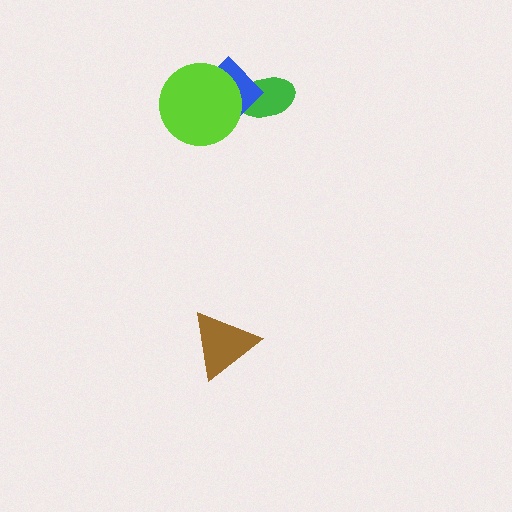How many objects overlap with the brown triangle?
0 objects overlap with the brown triangle.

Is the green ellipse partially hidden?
Yes, it is partially covered by another shape.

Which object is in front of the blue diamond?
The lime circle is in front of the blue diamond.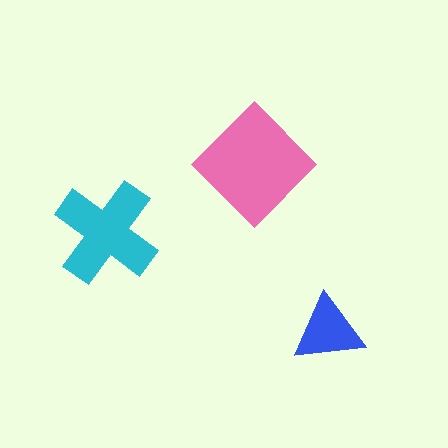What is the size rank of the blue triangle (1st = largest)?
3rd.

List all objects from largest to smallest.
The pink diamond, the cyan cross, the blue triangle.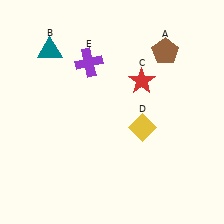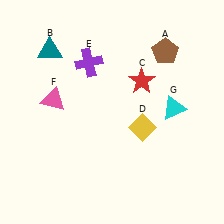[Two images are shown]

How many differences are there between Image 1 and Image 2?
There are 2 differences between the two images.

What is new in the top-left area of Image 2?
A pink triangle (F) was added in the top-left area of Image 2.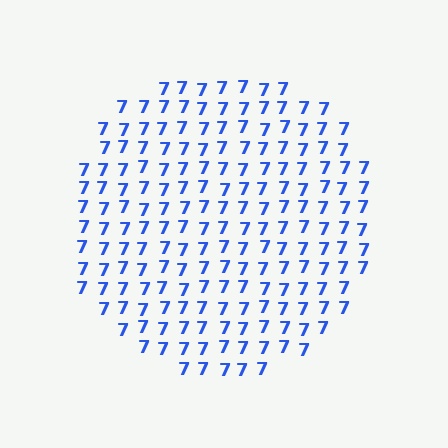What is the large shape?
The large shape is a circle.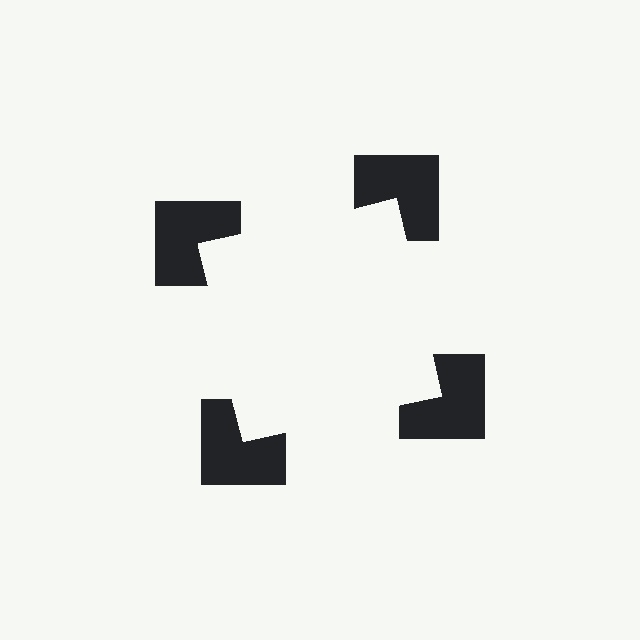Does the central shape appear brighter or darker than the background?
It typically appears slightly brighter than the background, even though no actual brightness change is drawn.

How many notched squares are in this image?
There are 4 — one at each vertex of the illusory square.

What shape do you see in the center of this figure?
An illusory square — its edges are inferred from the aligned wedge cuts in the notched squares, not physically drawn.